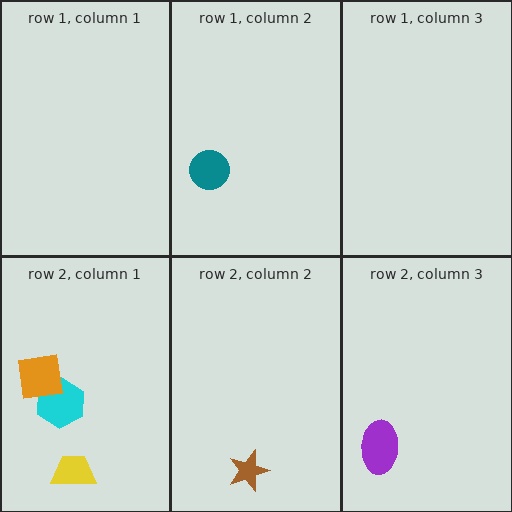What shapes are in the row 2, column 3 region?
The purple ellipse.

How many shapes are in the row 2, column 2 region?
1.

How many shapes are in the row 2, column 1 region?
3.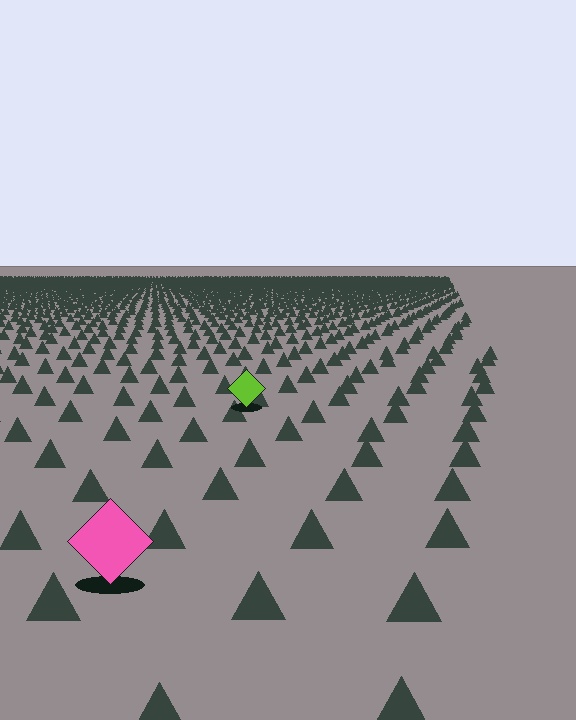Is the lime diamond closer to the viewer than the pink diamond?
No. The pink diamond is closer — you can tell from the texture gradient: the ground texture is coarser near it.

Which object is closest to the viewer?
The pink diamond is closest. The texture marks near it are larger and more spread out.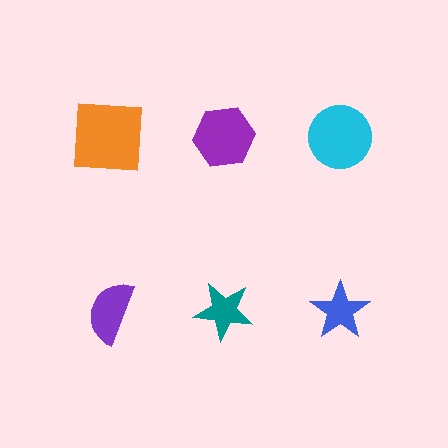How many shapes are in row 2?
3 shapes.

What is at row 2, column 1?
A purple semicircle.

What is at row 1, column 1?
An orange square.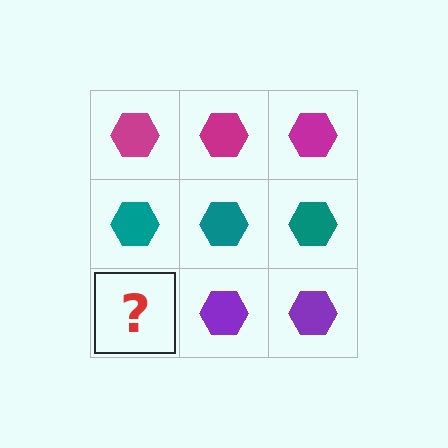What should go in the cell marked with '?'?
The missing cell should contain a purple hexagon.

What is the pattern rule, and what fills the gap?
The rule is that each row has a consistent color. The gap should be filled with a purple hexagon.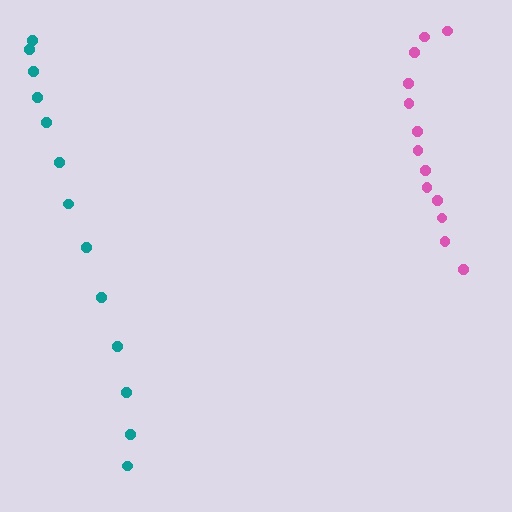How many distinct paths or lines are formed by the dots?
There are 2 distinct paths.